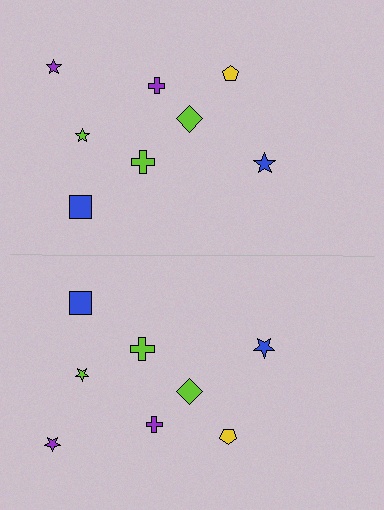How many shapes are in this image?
There are 16 shapes in this image.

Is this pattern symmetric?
Yes, this pattern has bilateral (reflection) symmetry.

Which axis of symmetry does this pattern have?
The pattern has a horizontal axis of symmetry running through the center of the image.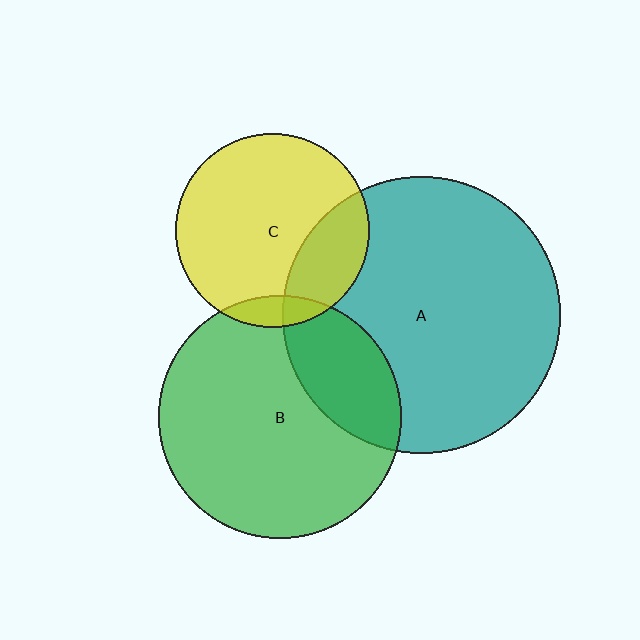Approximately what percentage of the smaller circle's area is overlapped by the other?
Approximately 25%.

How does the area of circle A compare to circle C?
Approximately 2.1 times.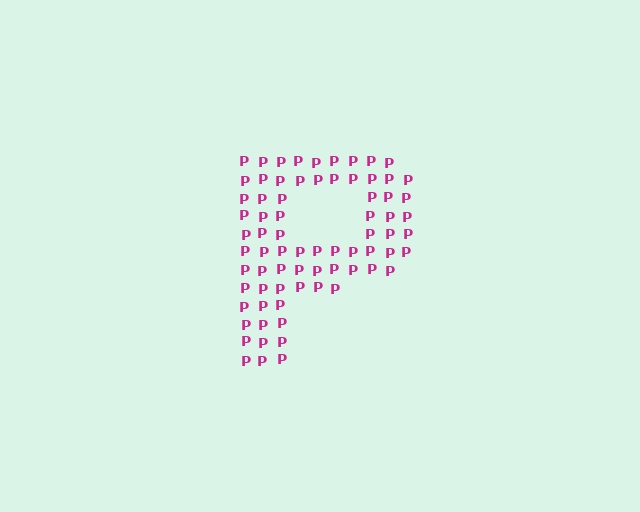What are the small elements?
The small elements are letter P's.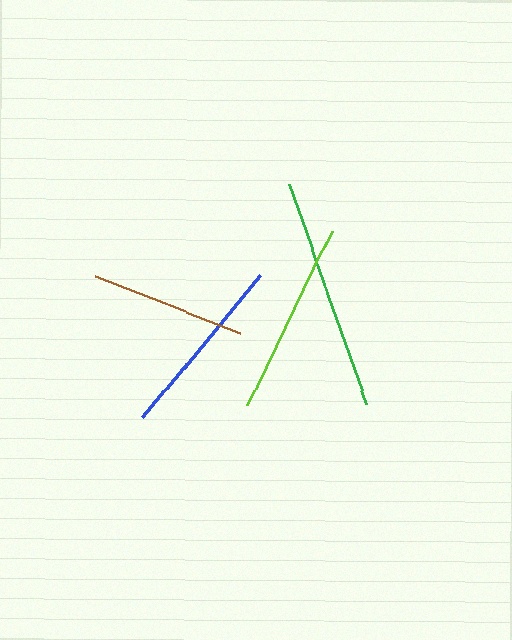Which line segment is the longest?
The green line is the longest at approximately 232 pixels.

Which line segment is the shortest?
The brown line is the shortest at approximately 156 pixels.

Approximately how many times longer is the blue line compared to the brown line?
The blue line is approximately 1.2 times the length of the brown line.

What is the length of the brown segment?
The brown segment is approximately 156 pixels long.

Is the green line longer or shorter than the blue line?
The green line is longer than the blue line.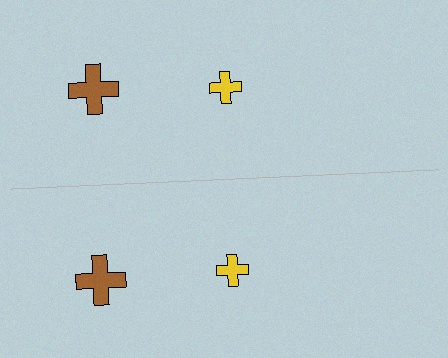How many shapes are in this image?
There are 4 shapes in this image.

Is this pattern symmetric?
Yes, this pattern has bilateral (reflection) symmetry.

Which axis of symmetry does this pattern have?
The pattern has a horizontal axis of symmetry running through the center of the image.